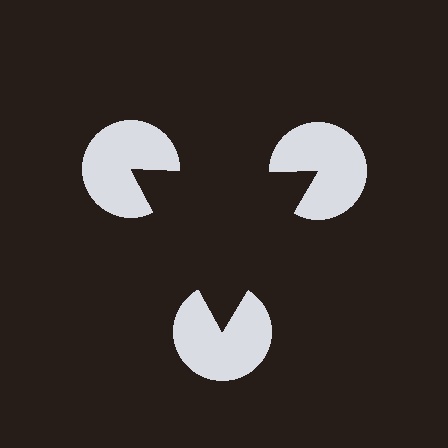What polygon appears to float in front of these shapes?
An illusory triangle — its edges are inferred from the aligned wedge cuts in the pac-man discs, not physically drawn.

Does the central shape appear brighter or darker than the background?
It typically appears slightly darker than the background, even though no actual brightness change is drawn.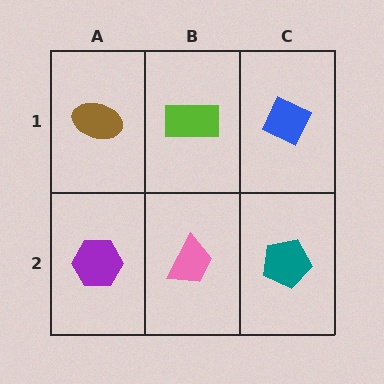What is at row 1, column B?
A lime rectangle.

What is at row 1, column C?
A blue diamond.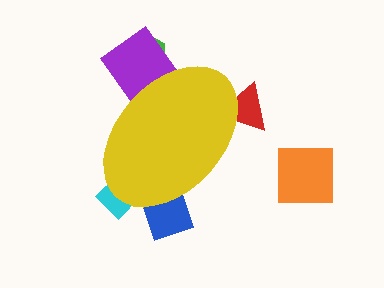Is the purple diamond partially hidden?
Yes, the purple diamond is partially hidden behind the yellow ellipse.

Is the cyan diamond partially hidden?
Yes, the cyan diamond is partially hidden behind the yellow ellipse.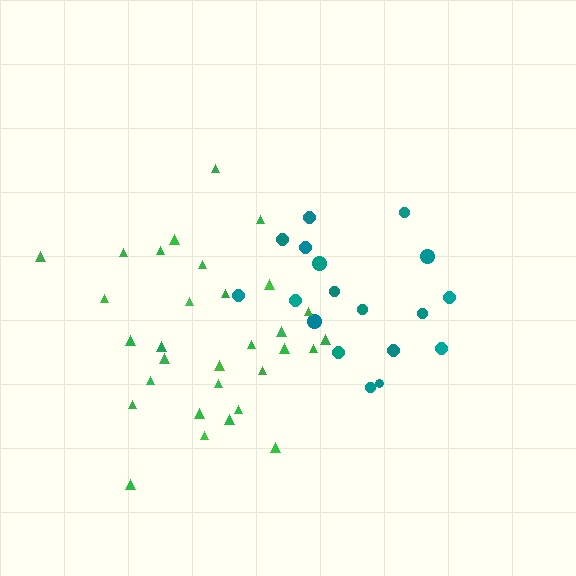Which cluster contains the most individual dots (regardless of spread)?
Green (31).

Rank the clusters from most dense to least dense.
green, teal.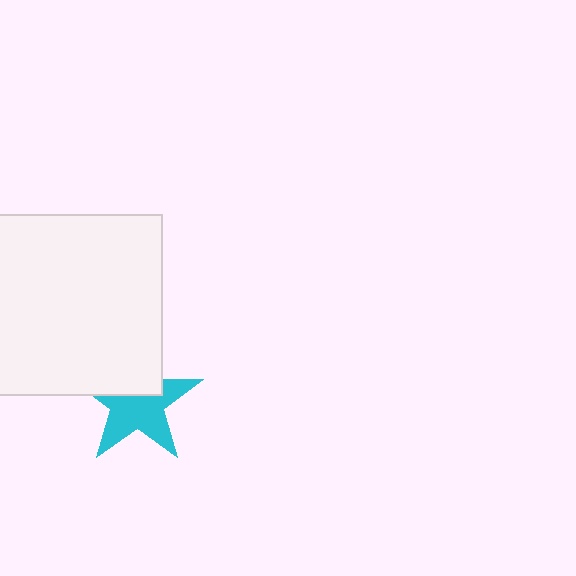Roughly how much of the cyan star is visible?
About half of it is visible (roughly 62%).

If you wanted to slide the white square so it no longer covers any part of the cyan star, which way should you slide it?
Slide it up — that is the most direct way to separate the two shapes.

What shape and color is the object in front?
The object in front is a white square.